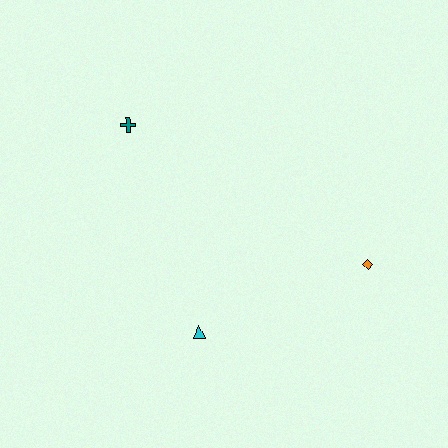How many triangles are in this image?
There is 1 triangle.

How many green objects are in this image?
There are no green objects.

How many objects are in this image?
There are 3 objects.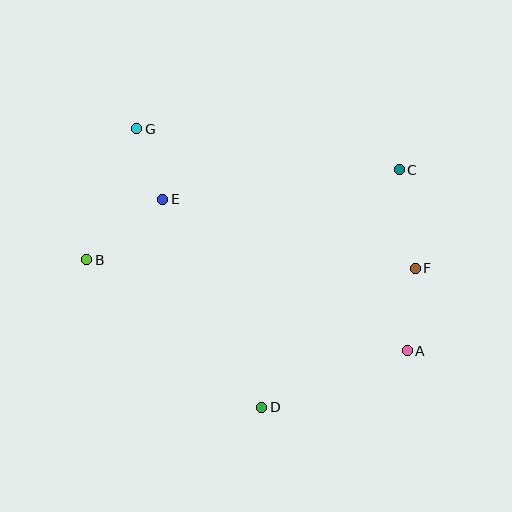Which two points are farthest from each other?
Points A and G are farthest from each other.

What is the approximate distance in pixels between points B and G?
The distance between B and G is approximately 140 pixels.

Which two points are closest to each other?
Points E and G are closest to each other.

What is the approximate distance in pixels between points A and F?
The distance between A and F is approximately 83 pixels.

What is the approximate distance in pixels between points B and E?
The distance between B and E is approximately 97 pixels.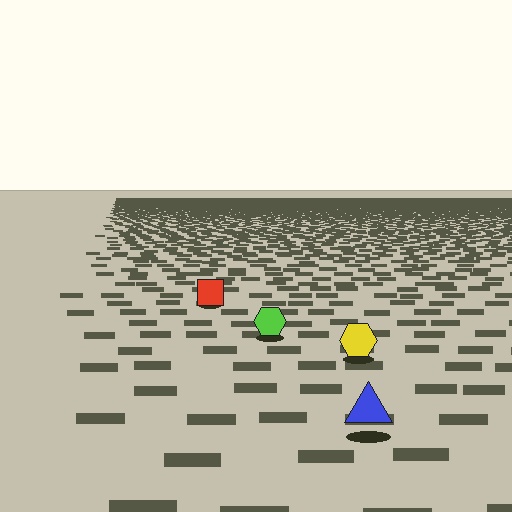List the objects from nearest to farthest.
From nearest to farthest: the blue triangle, the yellow hexagon, the lime hexagon, the red square.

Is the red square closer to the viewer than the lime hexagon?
No. The lime hexagon is closer — you can tell from the texture gradient: the ground texture is coarser near it.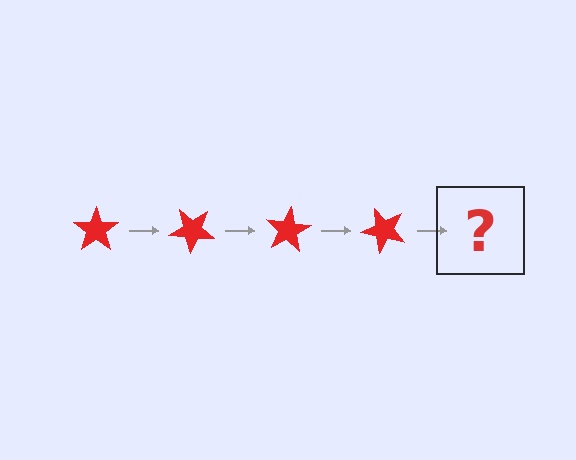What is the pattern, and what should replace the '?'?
The pattern is that the star rotates 40 degrees each step. The '?' should be a red star rotated 160 degrees.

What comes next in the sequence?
The next element should be a red star rotated 160 degrees.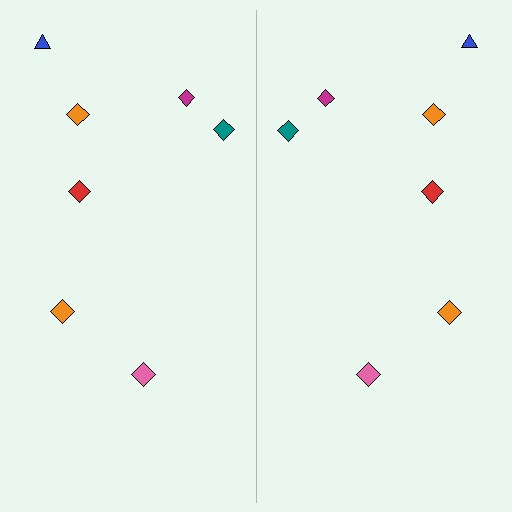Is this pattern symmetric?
Yes, this pattern has bilateral (reflection) symmetry.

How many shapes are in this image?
There are 14 shapes in this image.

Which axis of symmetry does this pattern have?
The pattern has a vertical axis of symmetry running through the center of the image.